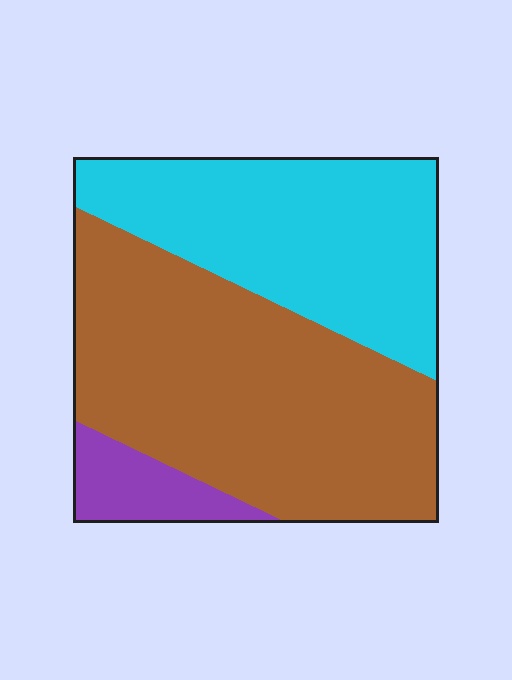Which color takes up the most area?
Brown, at roughly 55%.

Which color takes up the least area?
Purple, at roughly 10%.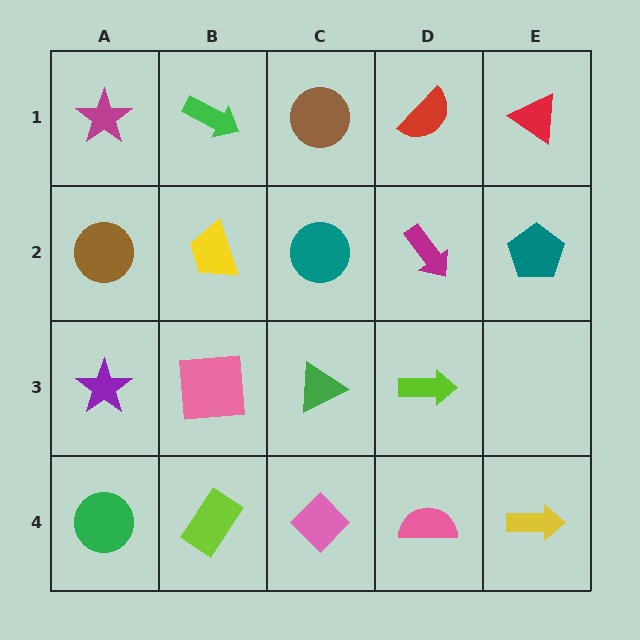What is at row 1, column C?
A brown circle.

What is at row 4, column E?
A yellow arrow.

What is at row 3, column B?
A pink square.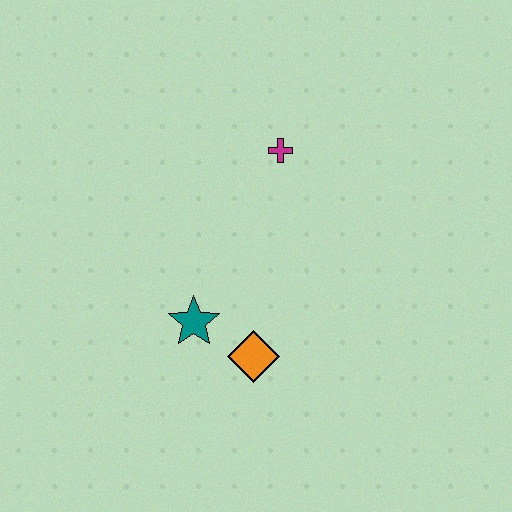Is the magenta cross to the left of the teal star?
No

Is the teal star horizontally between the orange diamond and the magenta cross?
No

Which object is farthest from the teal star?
The magenta cross is farthest from the teal star.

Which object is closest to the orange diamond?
The teal star is closest to the orange diamond.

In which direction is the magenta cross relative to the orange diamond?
The magenta cross is above the orange diamond.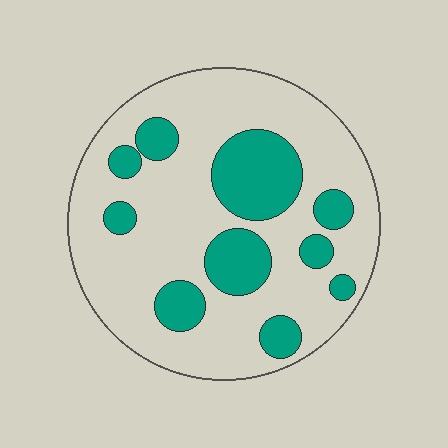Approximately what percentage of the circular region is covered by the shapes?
Approximately 25%.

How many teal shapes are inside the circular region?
10.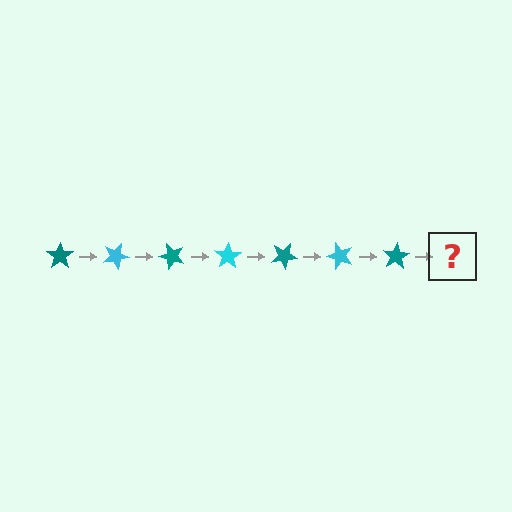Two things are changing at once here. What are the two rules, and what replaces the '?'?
The two rules are that it rotates 25 degrees each step and the color cycles through teal and cyan. The '?' should be a cyan star, rotated 175 degrees from the start.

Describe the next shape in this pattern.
It should be a cyan star, rotated 175 degrees from the start.